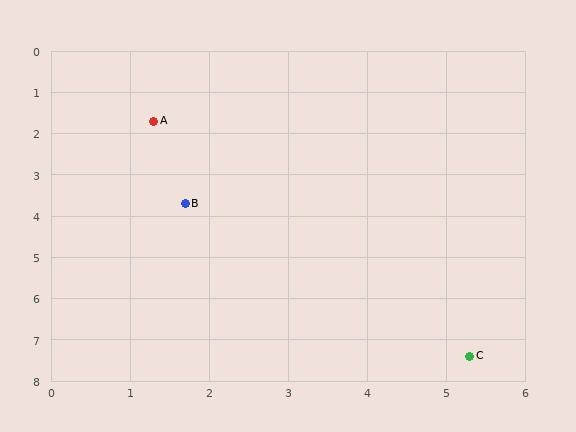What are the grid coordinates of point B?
Point B is at approximately (1.7, 3.7).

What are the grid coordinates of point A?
Point A is at approximately (1.3, 1.7).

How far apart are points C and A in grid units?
Points C and A are about 7.0 grid units apart.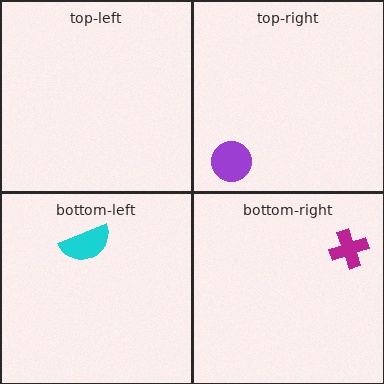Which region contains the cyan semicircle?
The bottom-left region.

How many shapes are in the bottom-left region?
1.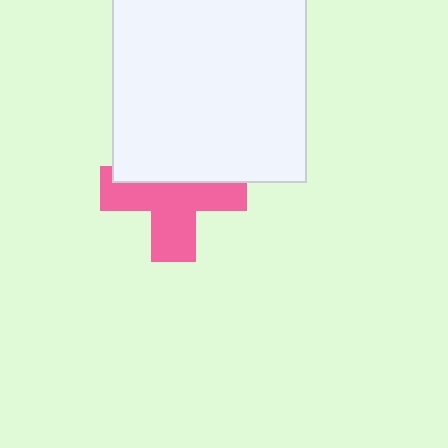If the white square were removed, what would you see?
You would see the complete pink cross.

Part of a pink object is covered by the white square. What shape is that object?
It is a cross.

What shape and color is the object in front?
The object in front is a white square.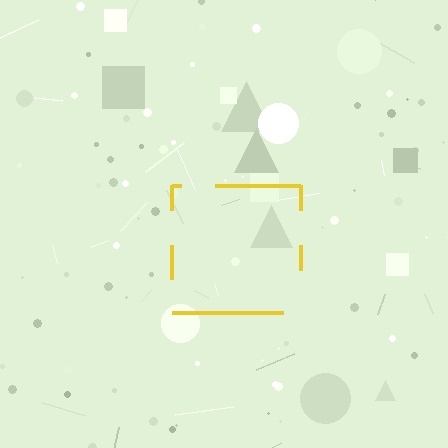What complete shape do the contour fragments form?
The contour fragments form a square.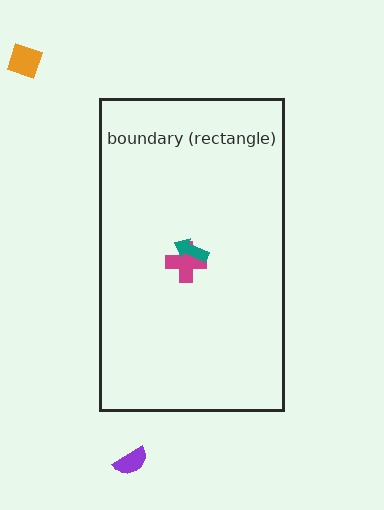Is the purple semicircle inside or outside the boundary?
Outside.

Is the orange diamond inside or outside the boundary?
Outside.